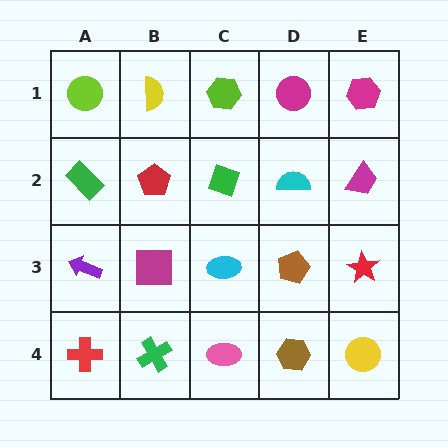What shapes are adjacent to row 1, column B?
A red pentagon (row 2, column B), a lime circle (row 1, column A), a lime hexagon (row 1, column C).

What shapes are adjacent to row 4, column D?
A brown pentagon (row 3, column D), a pink ellipse (row 4, column C), a yellow circle (row 4, column E).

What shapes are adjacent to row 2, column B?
A yellow semicircle (row 1, column B), a magenta square (row 3, column B), a green rectangle (row 2, column A), a green diamond (row 2, column C).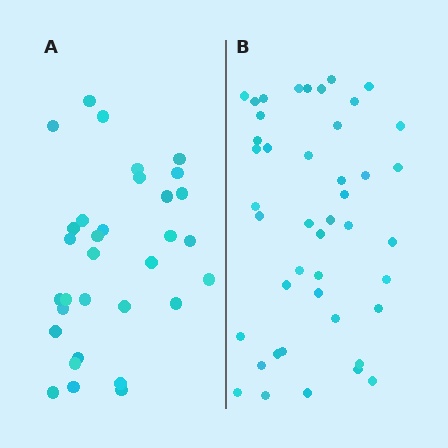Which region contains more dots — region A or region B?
Region B (the right region) has more dots.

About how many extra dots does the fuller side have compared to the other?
Region B has roughly 12 or so more dots than region A.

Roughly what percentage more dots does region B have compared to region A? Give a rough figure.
About 40% more.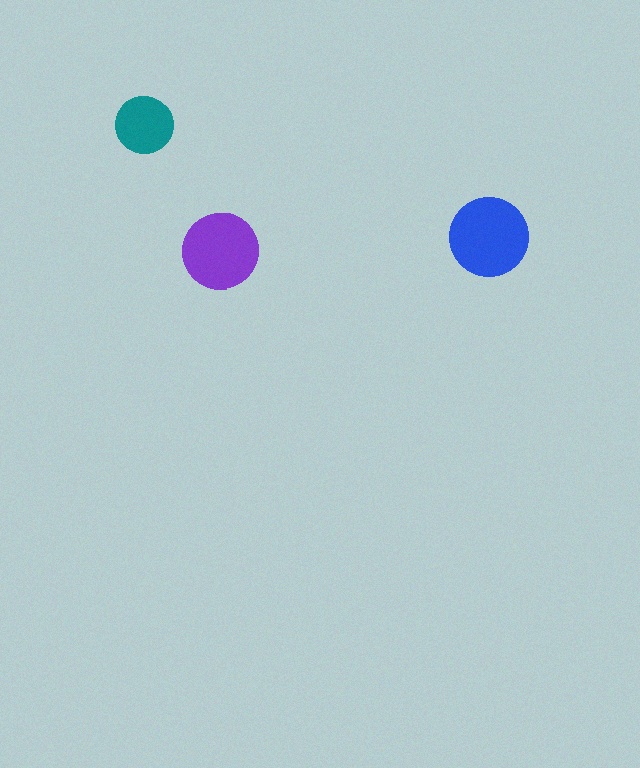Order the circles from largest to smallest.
the blue one, the purple one, the teal one.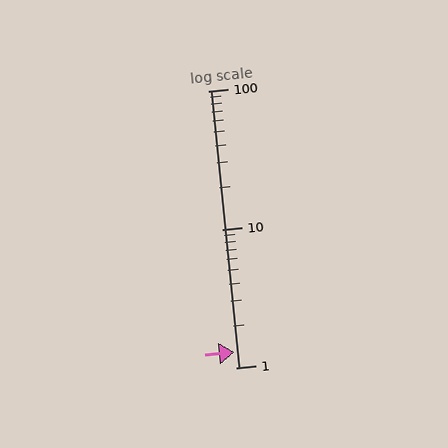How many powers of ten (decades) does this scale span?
The scale spans 2 decades, from 1 to 100.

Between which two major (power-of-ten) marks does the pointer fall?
The pointer is between 1 and 10.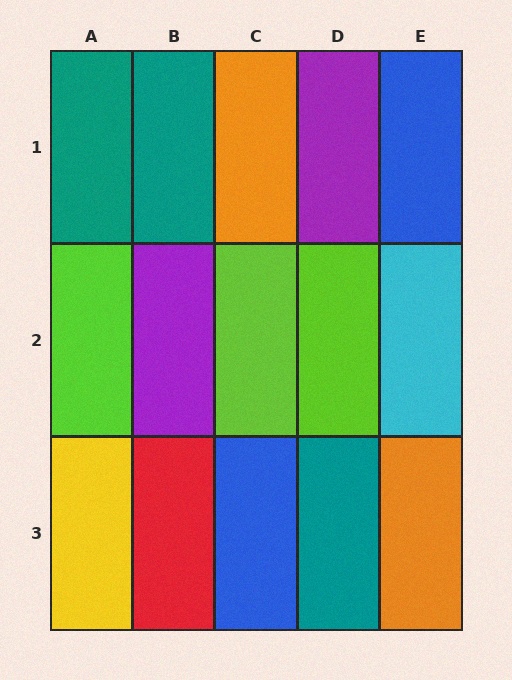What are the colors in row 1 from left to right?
Teal, teal, orange, purple, blue.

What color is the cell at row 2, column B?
Purple.